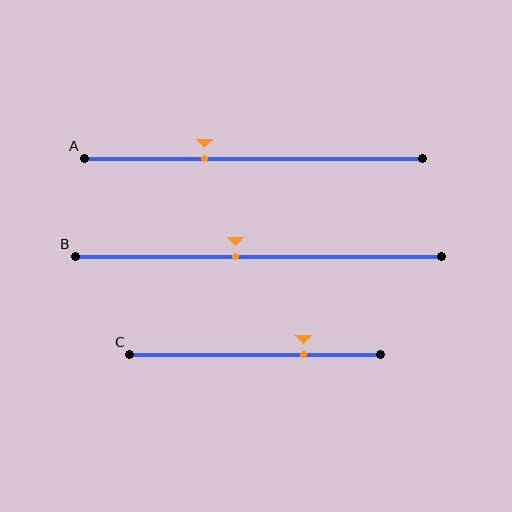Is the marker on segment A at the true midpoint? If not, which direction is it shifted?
No, the marker on segment A is shifted to the left by about 15% of the segment length.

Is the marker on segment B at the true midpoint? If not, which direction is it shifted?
No, the marker on segment B is shifted to the left by about 6% of the segment length.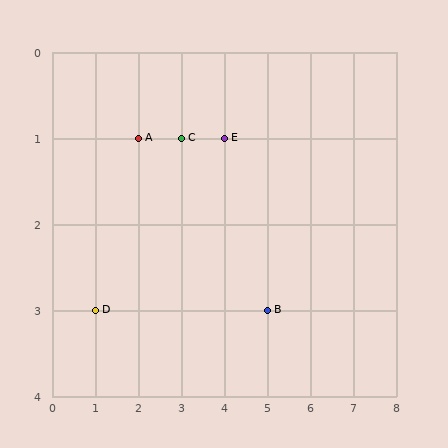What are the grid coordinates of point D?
Point D is at grid coordinates (1, 3).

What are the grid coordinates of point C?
Point C is at grid coordinates (3, 1).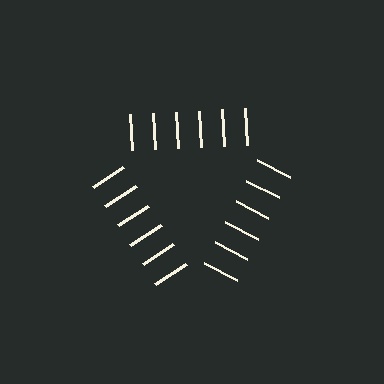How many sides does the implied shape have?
3 sides — the line-ends trace a triangle.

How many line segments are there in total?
18 — 6 along each of the 3 edges.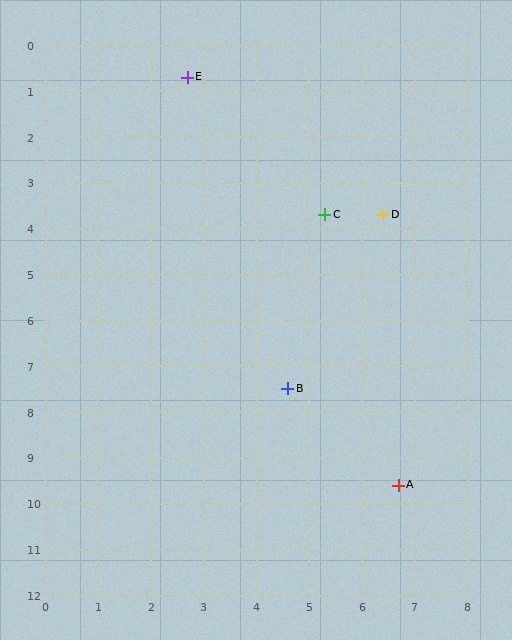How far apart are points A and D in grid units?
Points A and D are about 5.9 grid units apart.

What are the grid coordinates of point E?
Point E is at approximately (2.7, 0.7).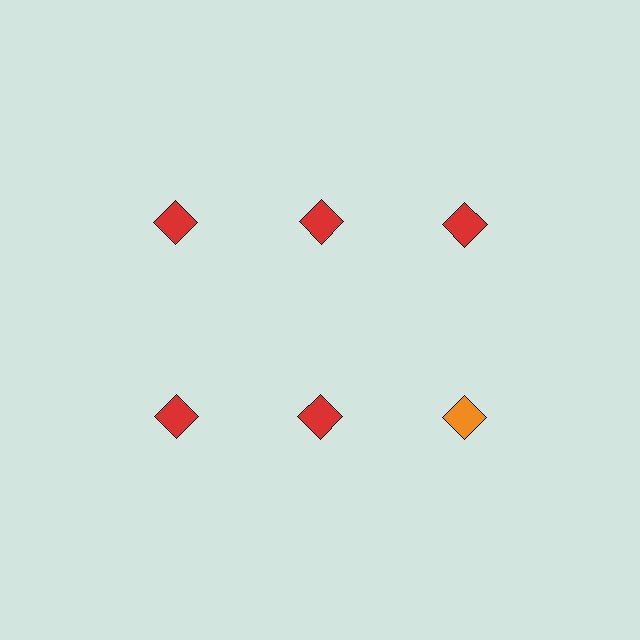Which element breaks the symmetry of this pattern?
The orange diamond in the second row, center column breaks the symmetry. All other shapes are red diamonds.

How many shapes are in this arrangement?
There are 6 shapes arranged in a grid pattern.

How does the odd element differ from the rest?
It has a different color: orange instead of red.